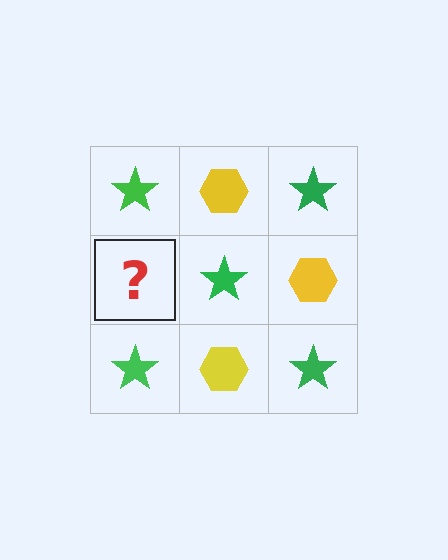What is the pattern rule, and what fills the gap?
The rule is that it alternates green star and yellow hexagon in a checkerboard pattern. The gap should be filled with a yellow hexagon.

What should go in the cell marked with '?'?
The missing cell should contain a yellow hexagon.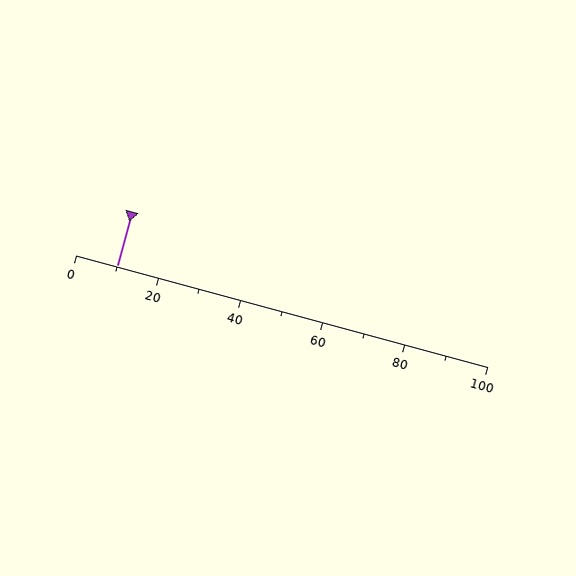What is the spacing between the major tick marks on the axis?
The major ticks are spaced 20 apart.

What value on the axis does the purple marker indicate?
The marker indicates approximately 10.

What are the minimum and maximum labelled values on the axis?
The axis runs from 0 to 100.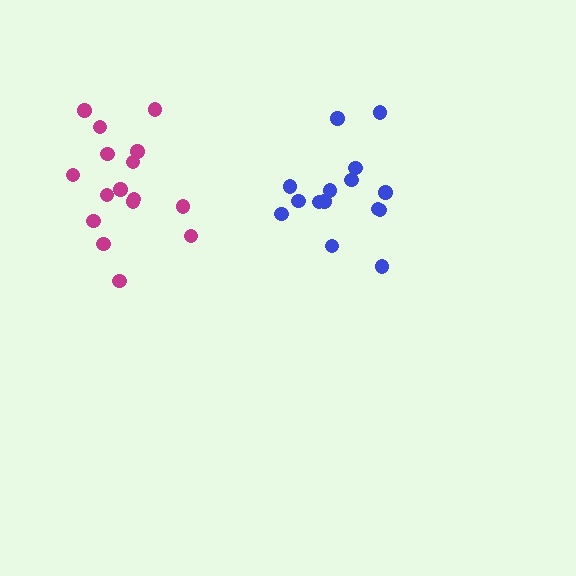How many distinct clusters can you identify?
There are 2 distinct clusters.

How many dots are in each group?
Group 1: 15 dots, Group 2: 16 dots (31 total).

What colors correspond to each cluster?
The clusters are colored: blue, magenta.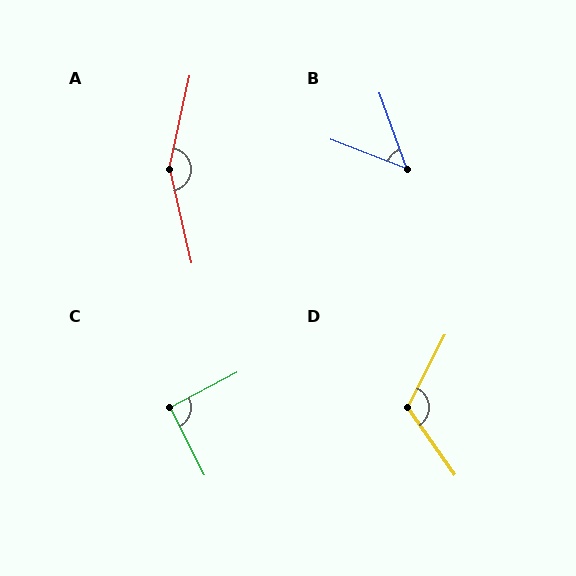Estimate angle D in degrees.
Approximately 118 degrees.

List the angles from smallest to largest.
B (49°), C (91°), D (118°), A (155°).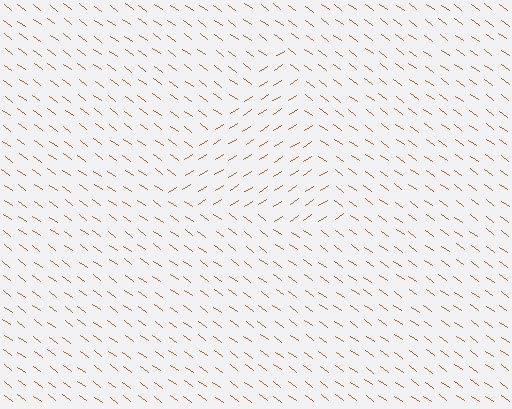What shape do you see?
I see a triangle.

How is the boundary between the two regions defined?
The boundary is defined purely by a change in line orientation (approximately 69 degrees difference). All lines are the same color and thickness.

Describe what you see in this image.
The image is filled with small brown line segments. A triangle region in the image has lines oriented differently from the surrounding lines, creating a visible texture boundary.